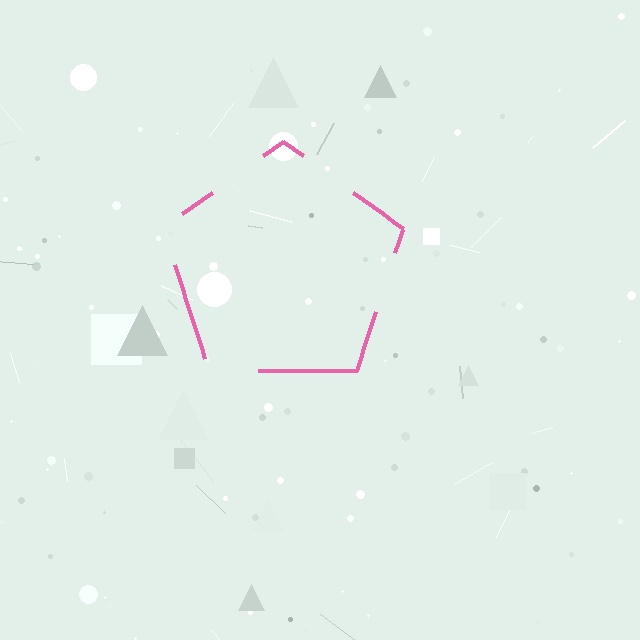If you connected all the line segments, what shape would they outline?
They would outline a pentagon.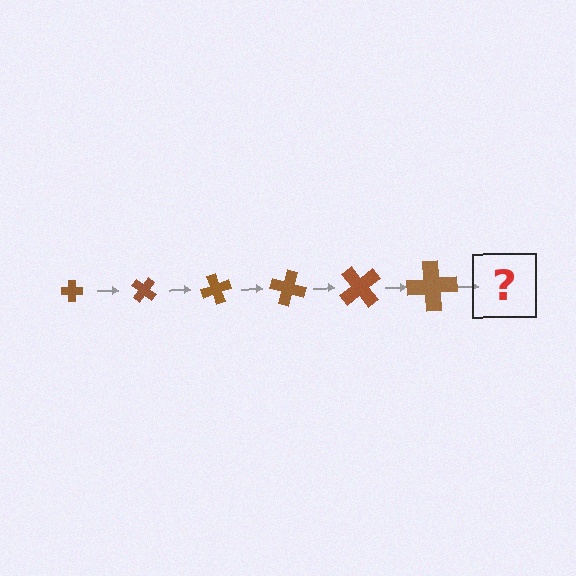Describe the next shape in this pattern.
It should be a cross, larger than the previous one and rotated 210 degrees from the start.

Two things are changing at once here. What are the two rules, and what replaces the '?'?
The two rules are that the cross grows larger each step and it rotates 35 degrees each step. The '?' should be a cross, larger than the previous one and rotated 210 degrees from the start.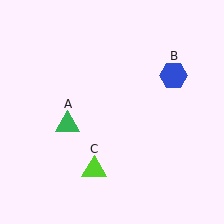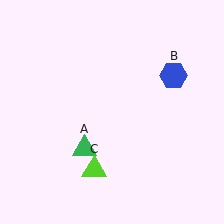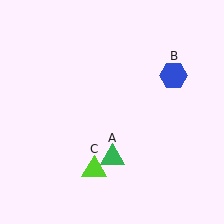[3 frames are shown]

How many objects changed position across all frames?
1 object changed position: green triangle (object A).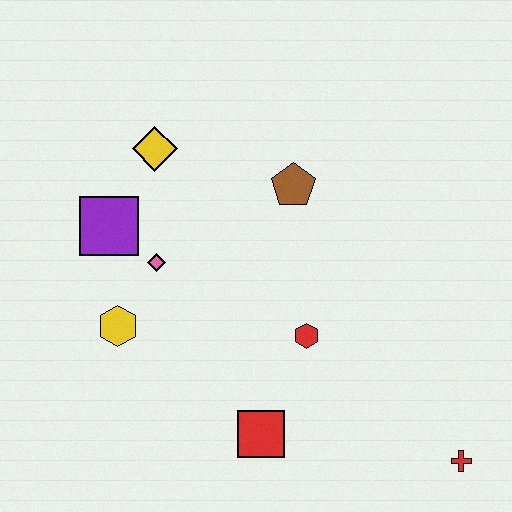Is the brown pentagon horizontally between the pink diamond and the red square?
No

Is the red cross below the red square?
Yes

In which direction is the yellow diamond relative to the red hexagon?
The yellow diamond is above the red hexagon.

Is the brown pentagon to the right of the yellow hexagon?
Yes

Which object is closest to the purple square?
The pink diamond is closest to the purple square.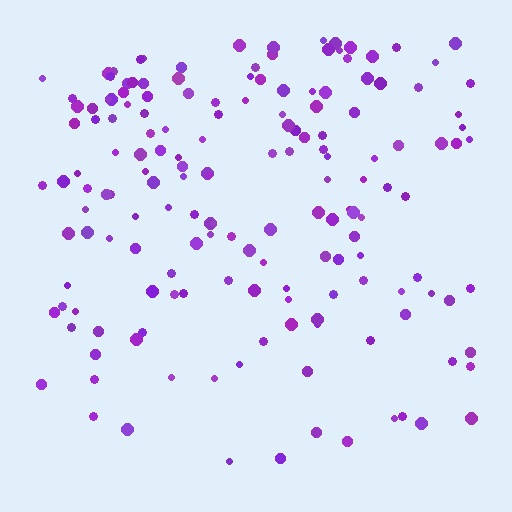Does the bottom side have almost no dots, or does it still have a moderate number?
Still a moderate number, just noticeably fewer than the top.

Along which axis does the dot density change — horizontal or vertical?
Vertical.